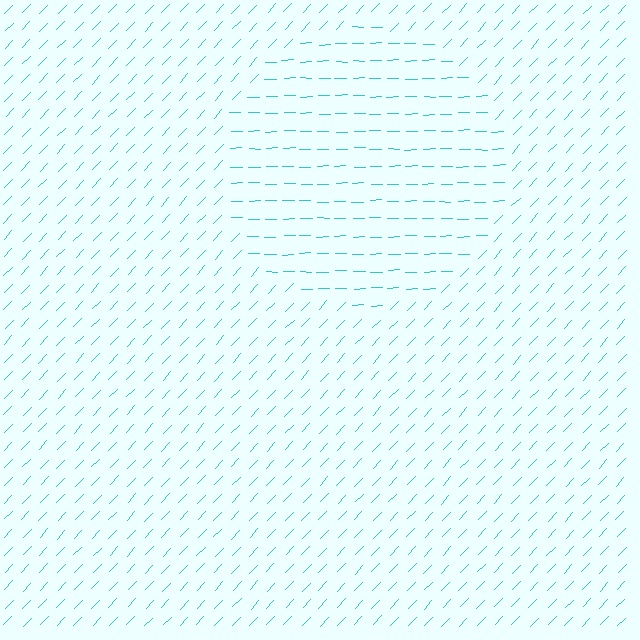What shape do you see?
I see a circle.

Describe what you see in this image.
The image is filled with small cyan line segments. A circle region in the image has lines oriented differently from the surrounding lines, creating a visible texture boundary.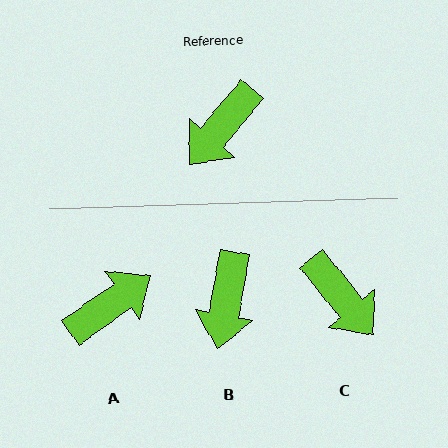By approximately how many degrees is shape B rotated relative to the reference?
Approximately 30 degrees counter-clockwise.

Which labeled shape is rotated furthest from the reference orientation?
A, about 166 degrees away.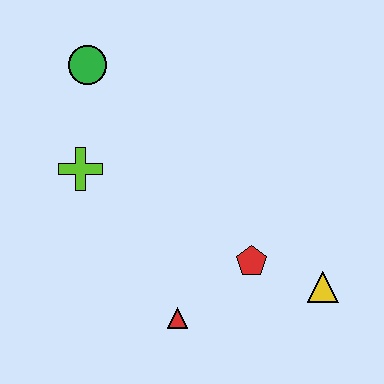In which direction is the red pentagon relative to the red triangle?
The red pentagon is to the right of the red triangle.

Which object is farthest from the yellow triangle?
The green circle is farthest from the yellow triangle.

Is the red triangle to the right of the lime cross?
Yes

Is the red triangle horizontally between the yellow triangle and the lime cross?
Yes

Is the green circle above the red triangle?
Yes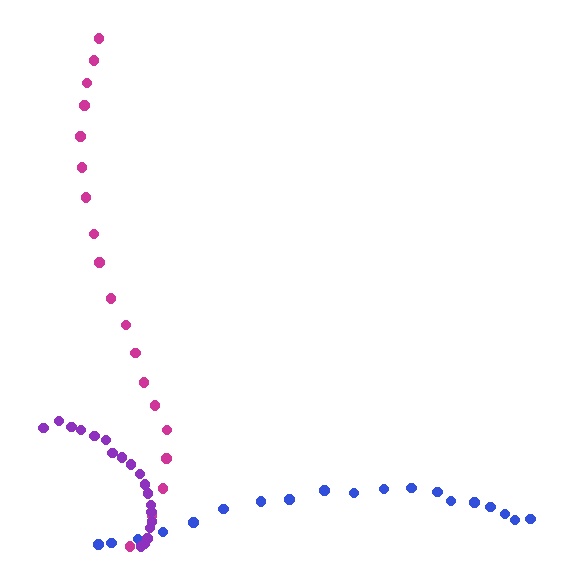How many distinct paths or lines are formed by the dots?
There are 3 distinct paths.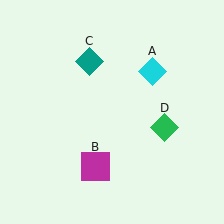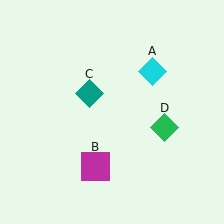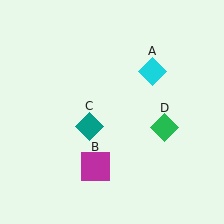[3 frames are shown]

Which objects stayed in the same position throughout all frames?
Cyan diamond (object A) and magenta square (object B) and green diamond (object D) remained stationary.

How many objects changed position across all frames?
1 object changed position: teal diamond (object C).